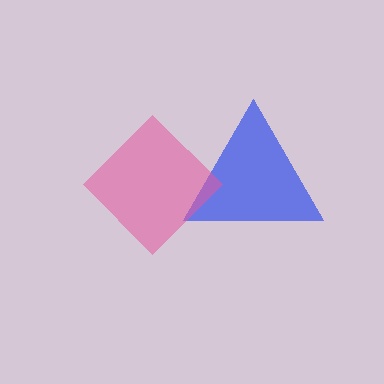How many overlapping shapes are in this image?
There are 2 overlapping shapes in the image.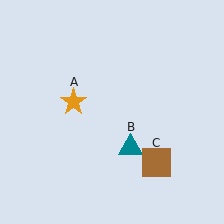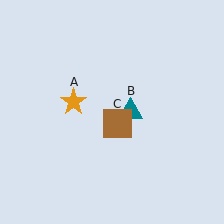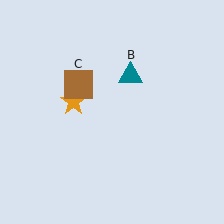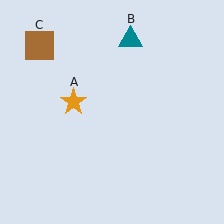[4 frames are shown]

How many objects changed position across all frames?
2 objects changed position: teal triangle (object B), brown square (object C).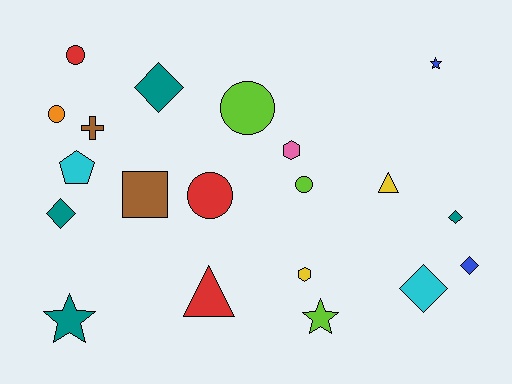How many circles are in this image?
There are 5 circles.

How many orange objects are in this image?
There is 1 orange object.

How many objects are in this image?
There are 20 objects.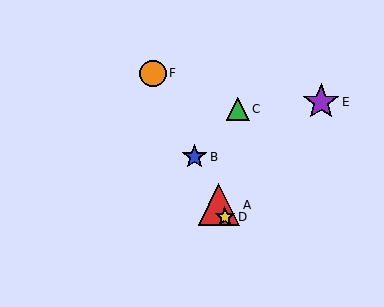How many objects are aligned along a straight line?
4 objects (A, B, D, F) are aligned along a straight line.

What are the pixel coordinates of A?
Object A is at (219, 205).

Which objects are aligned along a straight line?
Objects A, B, D, F are aligned along a straight line.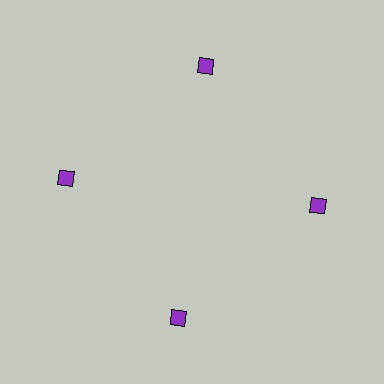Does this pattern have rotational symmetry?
Yes, this pattern has 4-fold rotational symmetry. It looks the same after rotating 90 degrees around the center.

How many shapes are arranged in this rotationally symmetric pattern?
There are 4 shapes, arranged in 4 groups of 1.